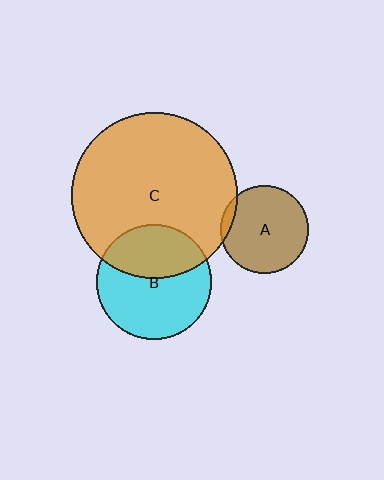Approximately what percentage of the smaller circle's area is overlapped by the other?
Approximately 5%.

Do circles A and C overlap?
Yes.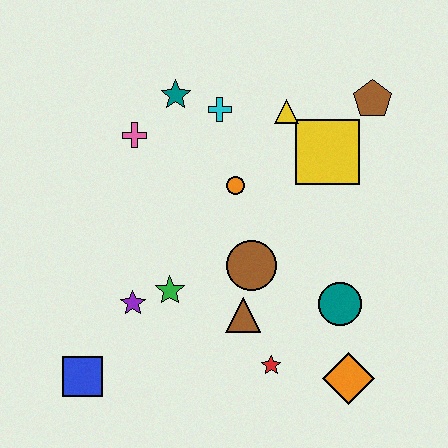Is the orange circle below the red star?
No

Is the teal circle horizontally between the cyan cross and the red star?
No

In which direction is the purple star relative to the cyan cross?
The purple star is below the cyan cross.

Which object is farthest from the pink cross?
The orange diamond is farthest from the pink cross.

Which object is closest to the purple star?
The green star is closest to the purple star.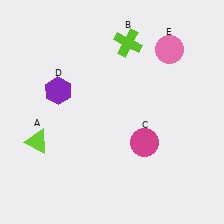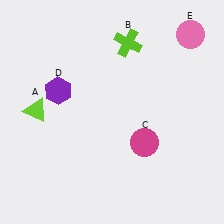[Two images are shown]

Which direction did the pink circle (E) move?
The pink circle (E) moved right.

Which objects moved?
The objects that moved are: the lime triangle (A), the pink circle (E).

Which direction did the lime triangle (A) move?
The lime triangle (A) moved up.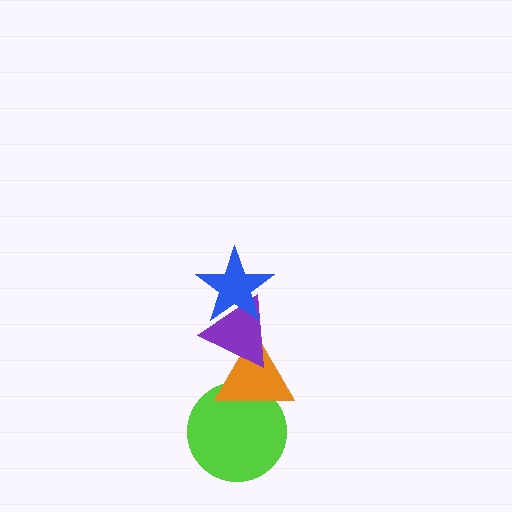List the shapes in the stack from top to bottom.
From top to bottom: the blue star, the purple triangle, the orange triangle, the lime circle.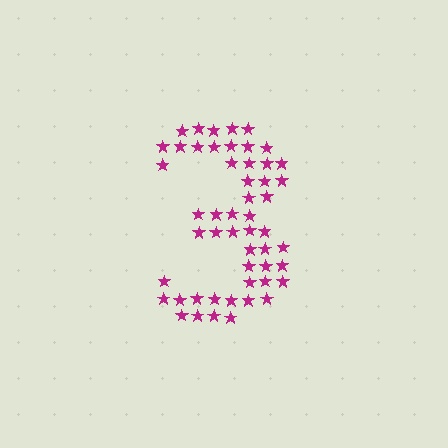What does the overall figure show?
The overall figure shows the digit 3.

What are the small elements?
The small elements are stars.